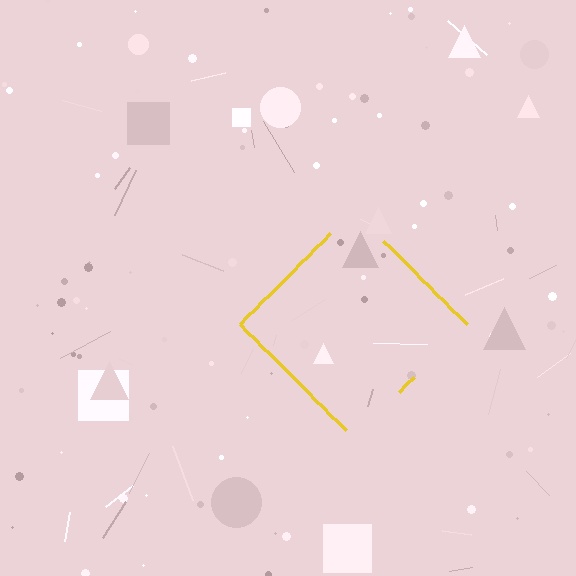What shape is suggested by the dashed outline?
The dashed outline suggests a diamond.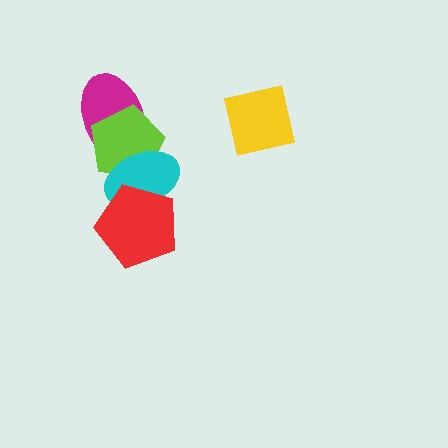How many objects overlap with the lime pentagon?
2 objects overlap with the lime pentagon.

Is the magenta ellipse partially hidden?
Yes, it is partially covered by another shape.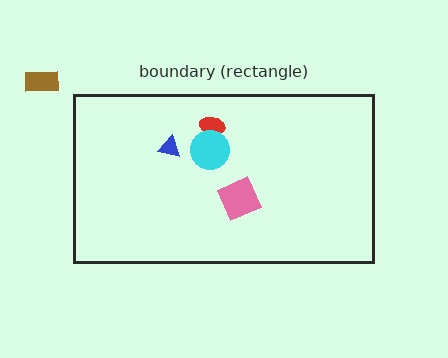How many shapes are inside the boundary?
4 inside, 1 outside.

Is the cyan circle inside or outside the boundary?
Inside.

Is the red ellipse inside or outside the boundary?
Inside.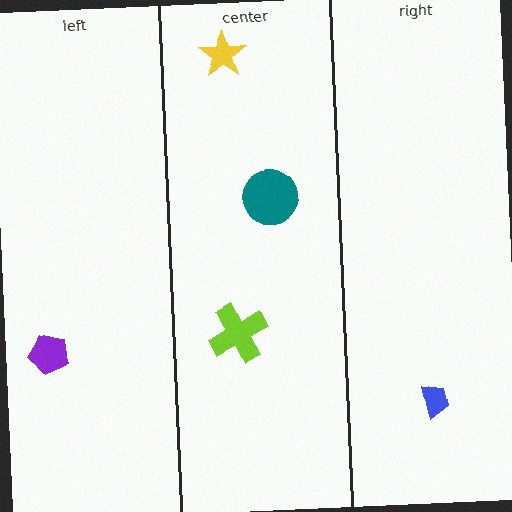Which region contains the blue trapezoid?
The right region.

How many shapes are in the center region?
3.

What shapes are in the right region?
The blue trapezoid.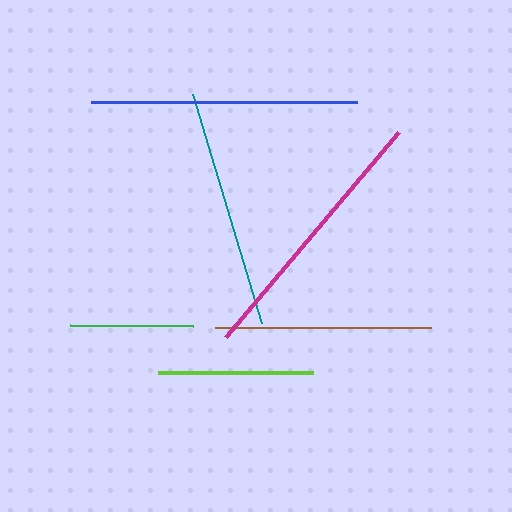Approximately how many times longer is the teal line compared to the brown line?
The teal line is approximately 1.1 times the length of the brown line.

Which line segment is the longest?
The magenta line is the longest at approximately 268 pixels.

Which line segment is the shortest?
The green line is the shortest at approximately 123 pixels.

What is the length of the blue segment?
The blue segment is approximately 266 pixels long.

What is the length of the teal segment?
The teal segment is approximately 240 pixels long.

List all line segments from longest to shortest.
From longest to shortest: magenta, blue, teal, brown, lime, green.